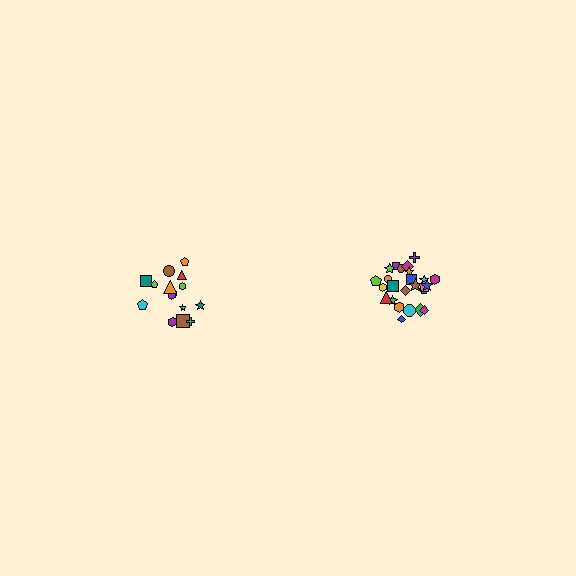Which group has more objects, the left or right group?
The right group.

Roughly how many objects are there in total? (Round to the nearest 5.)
Roughly 40 objects in total.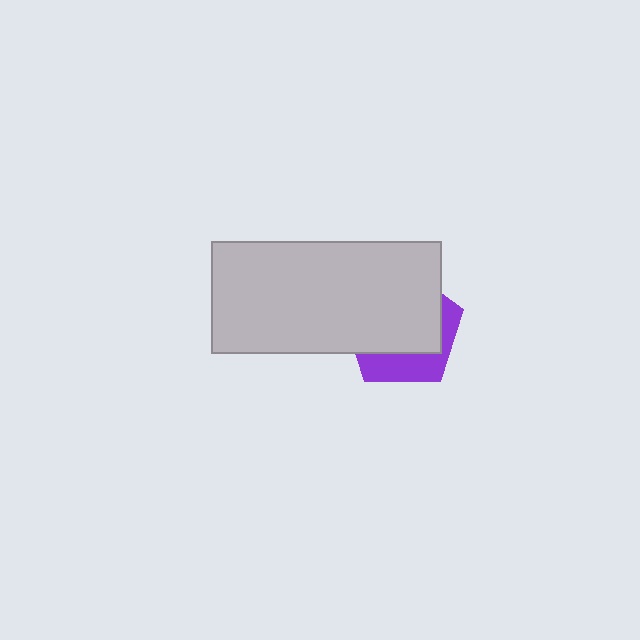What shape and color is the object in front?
The object in front is a light gray rectangle.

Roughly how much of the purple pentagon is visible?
A small part of it is visible (roughly 33%).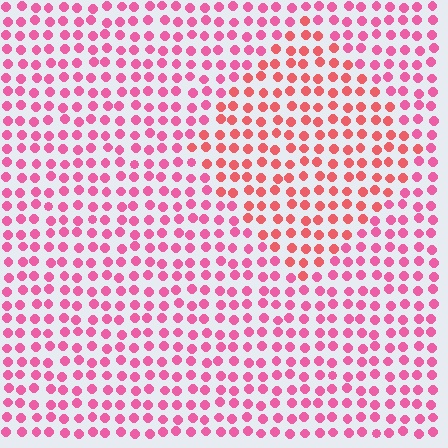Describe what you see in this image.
The image is filled with small pink elements in a uniform arrangement. A diamond-shaped region is visible where the elements are tinted to a slightly different hue, forming a subtle color boundary.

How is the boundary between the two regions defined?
The boundary is defined purely by a slight shift in hue (about 26 degrees). Spacing, size, and orientation are identical on both sides.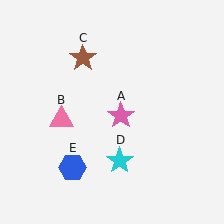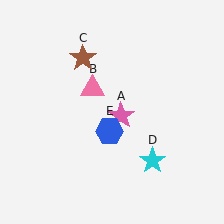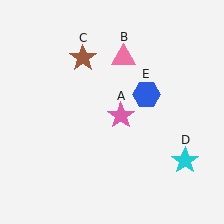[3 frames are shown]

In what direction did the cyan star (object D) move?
The cyan star (object D) moved right.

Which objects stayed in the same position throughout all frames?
Pink star (object A) and brown star (object C) remained stationary.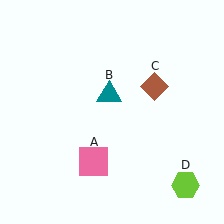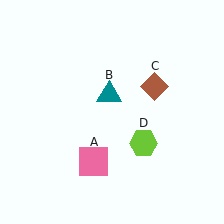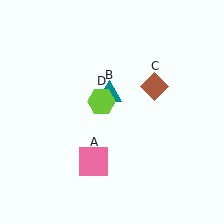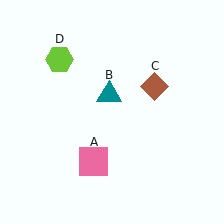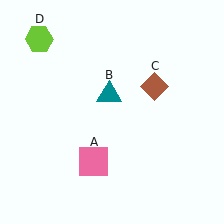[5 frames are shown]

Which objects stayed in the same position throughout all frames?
Pink square (object A) and teal triangle (object B) and brown diamond (object C) remained stationary.